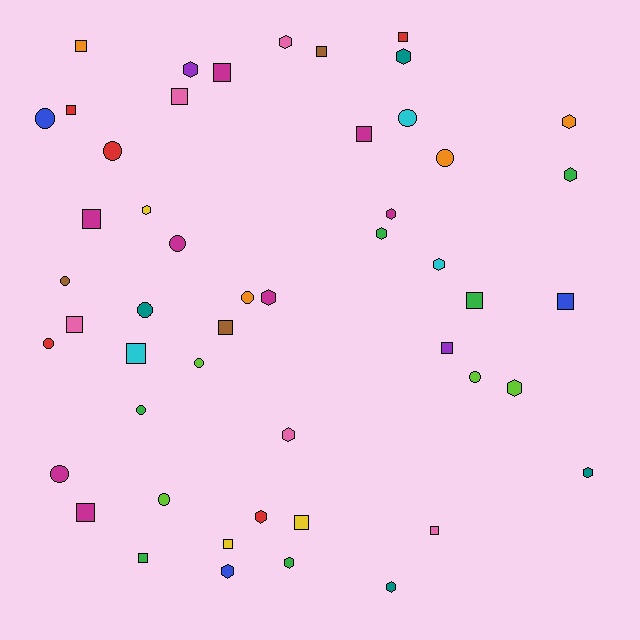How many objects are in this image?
There are 50 objects.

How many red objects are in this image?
There are 5 red objects.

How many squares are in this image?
There are 19 squares.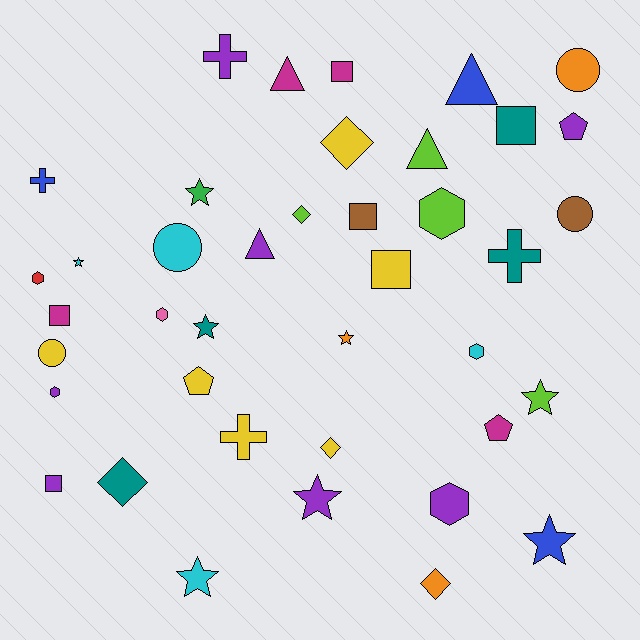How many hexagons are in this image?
There are 6 hexagons.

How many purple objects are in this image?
There are 7 purple objects.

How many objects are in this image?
There are 40 objects.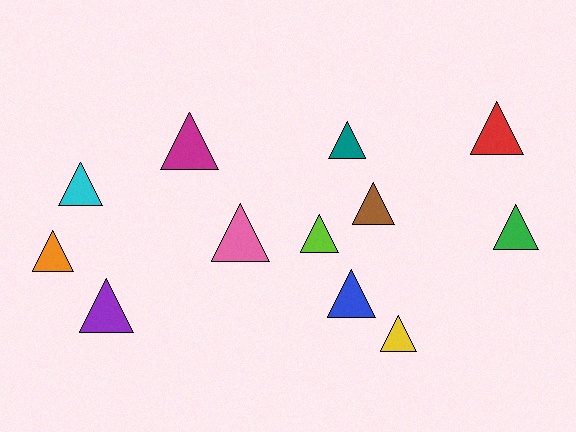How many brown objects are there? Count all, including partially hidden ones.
There is 1 brown object.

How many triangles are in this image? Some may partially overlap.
There are 12 triangles.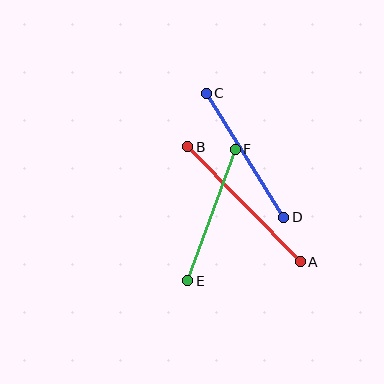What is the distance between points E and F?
The distance is approximately 140 pixels.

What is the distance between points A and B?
The distance is approximately 161 pixels.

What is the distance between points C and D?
The distance is approximately 146 pixels.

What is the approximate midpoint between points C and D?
The midpoint is at approximately (245, 155) pixels.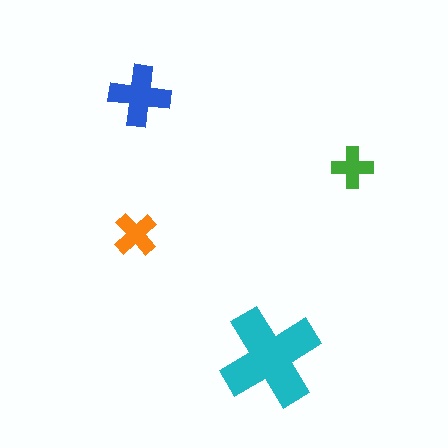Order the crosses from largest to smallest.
the cyan one, the blue one, the orange one, the green one.